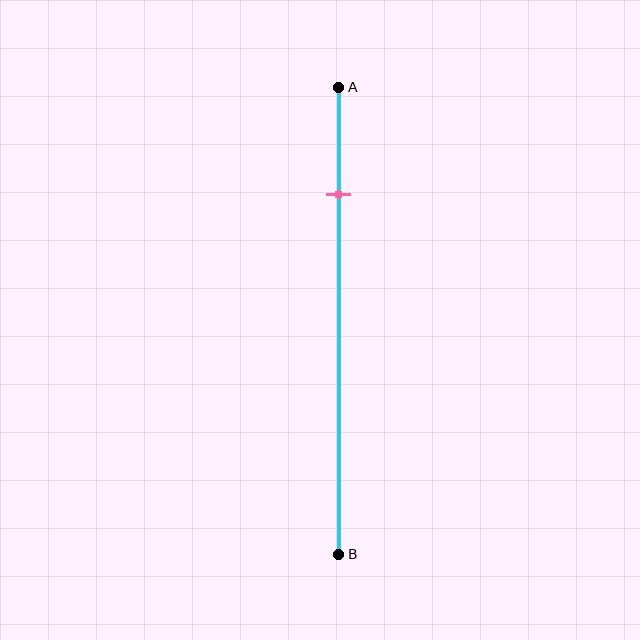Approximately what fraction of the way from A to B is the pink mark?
The pink mark is approximately 25% of the way from A to B.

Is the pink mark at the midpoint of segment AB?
No, the mark is at about 25% from A, not at the 50% midpoint.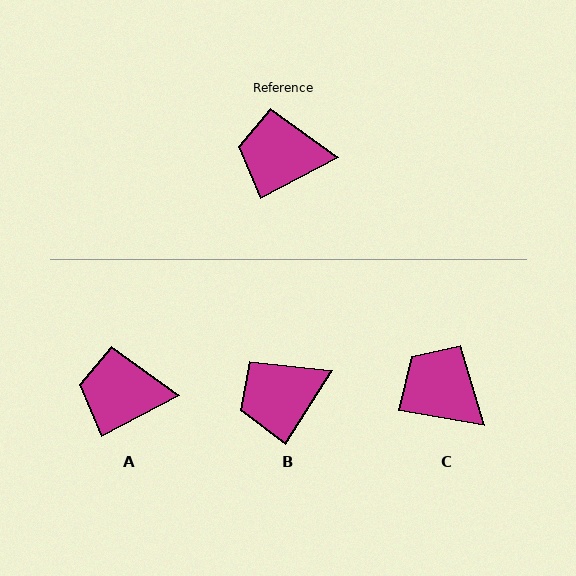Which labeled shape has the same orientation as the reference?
A.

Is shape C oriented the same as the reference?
No, it is off by about 37 degrees.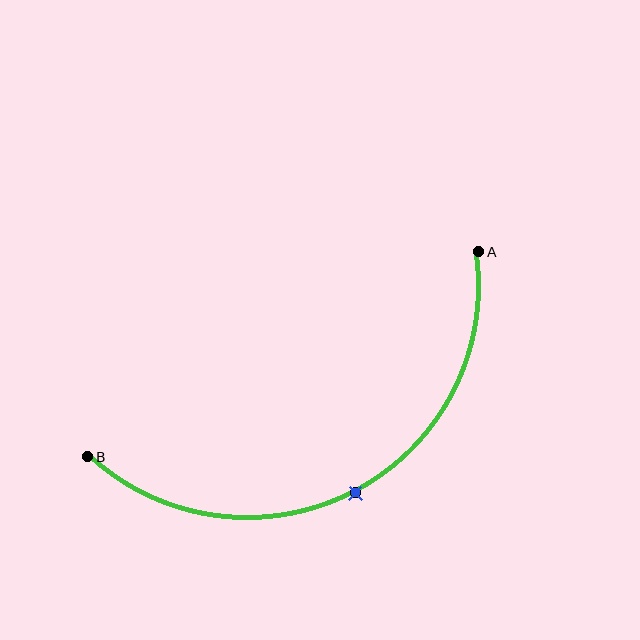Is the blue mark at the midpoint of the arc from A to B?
Yes. The blue mark lies on the arc at equal arc-length from both A and B — it is the arc midpoint.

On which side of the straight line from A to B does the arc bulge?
The arc bulges below the straight line connecting A and B.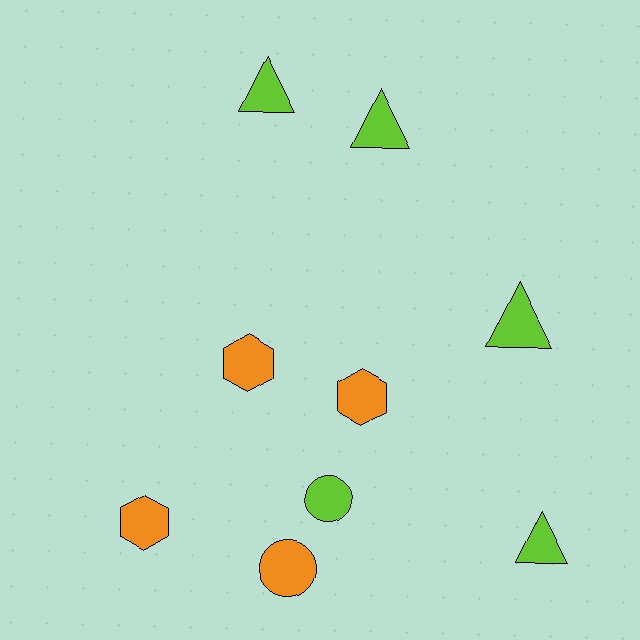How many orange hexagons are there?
There are 3 orange hexagons.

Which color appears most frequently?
Lime, with 5 objects.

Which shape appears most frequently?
Triangle, with 4 objects.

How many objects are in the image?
There are 9 objects.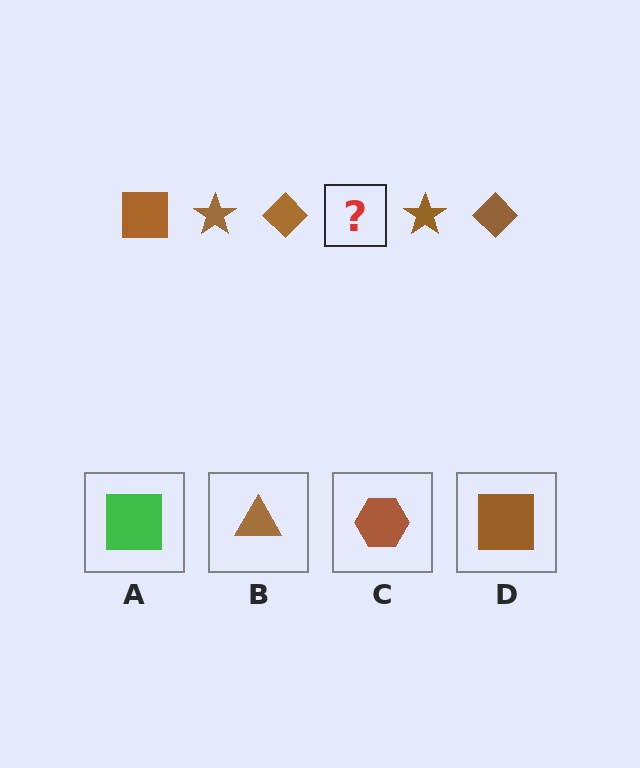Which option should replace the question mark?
Option D.